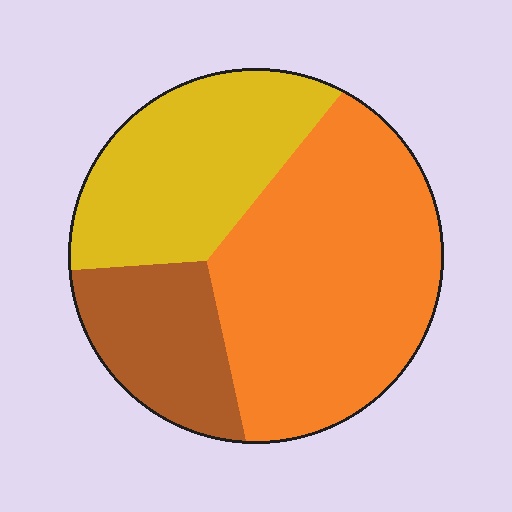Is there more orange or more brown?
Orange.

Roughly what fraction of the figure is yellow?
Yellow covers 31% of the figure.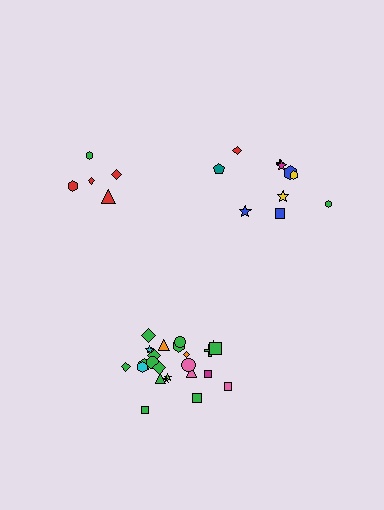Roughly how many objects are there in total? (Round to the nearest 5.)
Roughly 40 objects in total.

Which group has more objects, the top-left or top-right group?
The top-right group.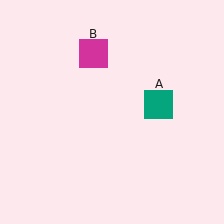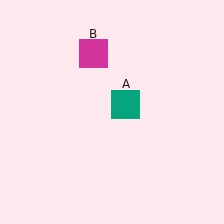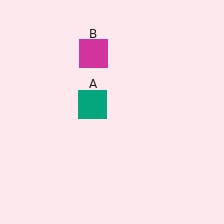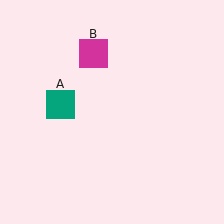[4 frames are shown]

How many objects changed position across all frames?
1 object changed position: teal square (object A).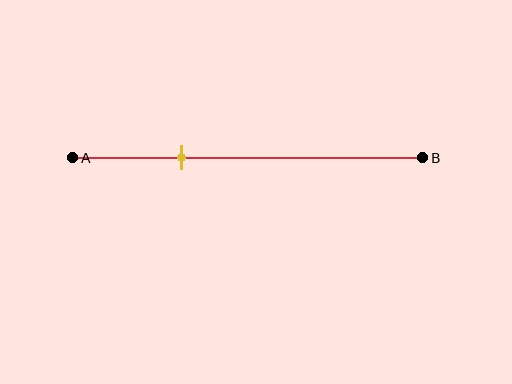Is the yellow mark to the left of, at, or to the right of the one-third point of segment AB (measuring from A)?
The yellow mark is approximately at the one-third point of segment AB.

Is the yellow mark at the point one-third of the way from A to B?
Yes, the mark is approximately at the one-third point.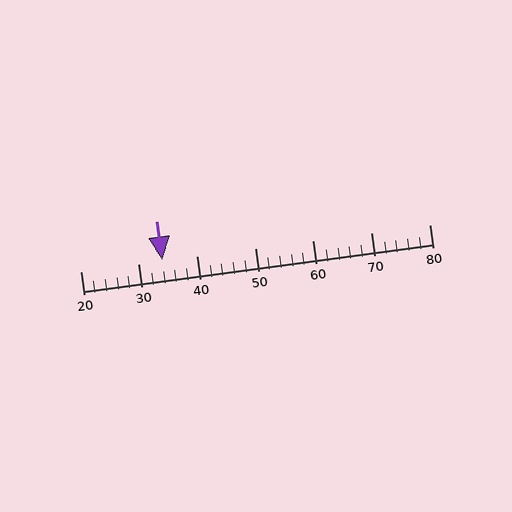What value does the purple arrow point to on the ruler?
The purple arrow points to approximately 34.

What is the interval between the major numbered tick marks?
The major tick marks are spaced 10 units apart.